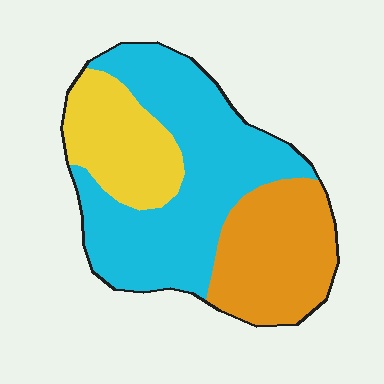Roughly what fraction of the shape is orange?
Orange takes up about one quarter (1/4) of the shape.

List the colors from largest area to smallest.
From largest to smallest: cyan, orange, yellow.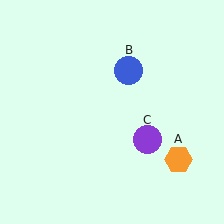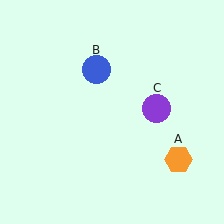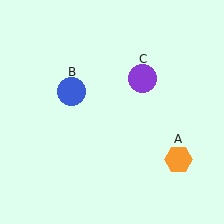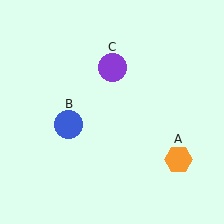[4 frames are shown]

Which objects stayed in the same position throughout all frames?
Orange hexagon (object A) remained stationary.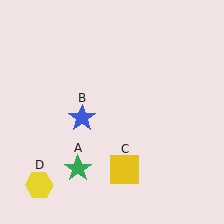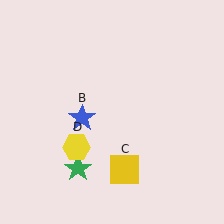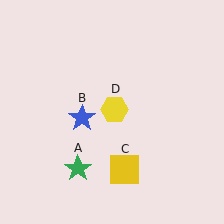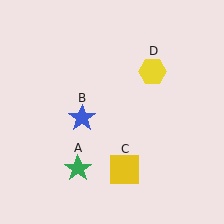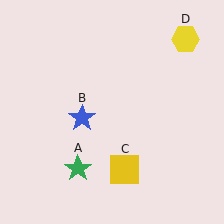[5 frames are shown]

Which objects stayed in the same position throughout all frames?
Green star (object A) and blue star (object B) and yellow square (object C) remained stationary.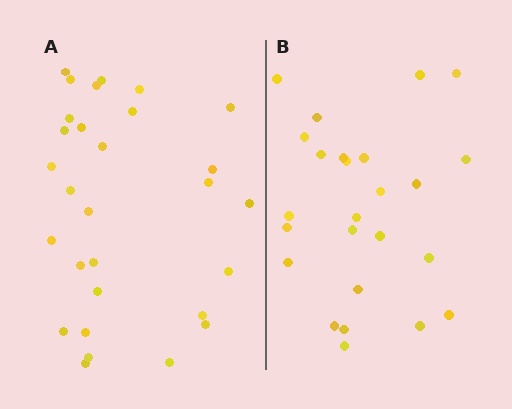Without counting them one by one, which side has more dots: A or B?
Region A (the left region) has more dots.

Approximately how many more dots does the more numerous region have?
Region A has about 4 more dots than region B.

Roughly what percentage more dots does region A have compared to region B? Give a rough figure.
About 15% more.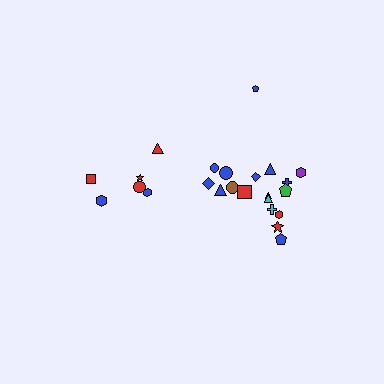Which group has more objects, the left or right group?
The right group.